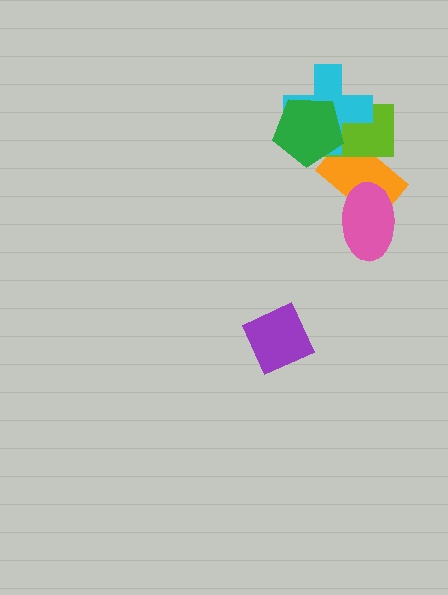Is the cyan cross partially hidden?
Yes, it is partially covered by another shape.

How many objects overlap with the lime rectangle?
3 objects overlap with the lime rectangle.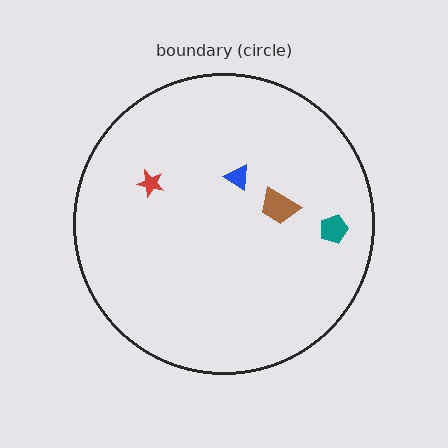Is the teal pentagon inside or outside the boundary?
Inside.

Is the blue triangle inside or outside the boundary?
Inside.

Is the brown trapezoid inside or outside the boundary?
Inside.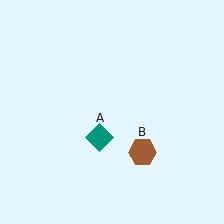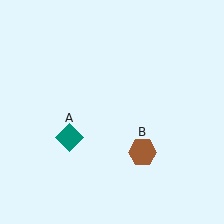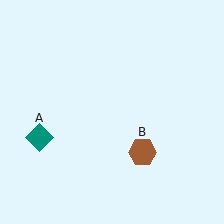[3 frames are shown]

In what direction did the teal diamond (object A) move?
The teal diamond (object A) moved left.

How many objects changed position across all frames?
1 object changed position: teal diamond (object A).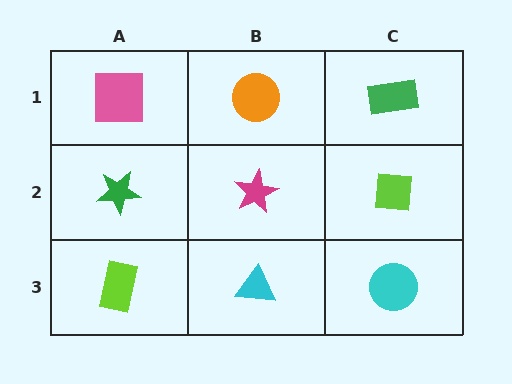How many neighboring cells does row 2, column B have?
4.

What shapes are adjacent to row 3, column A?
A green star (row 2, column A), a cyan triangle (row 3, column B).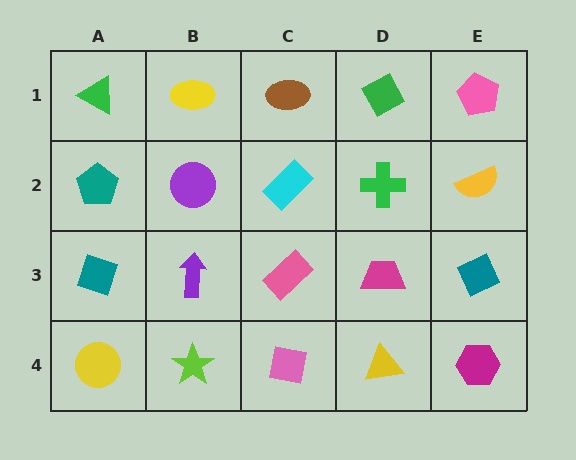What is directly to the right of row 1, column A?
A yellow ellipse.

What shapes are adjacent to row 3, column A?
A teal pentagon (row 2, column A), a yellow circle (row 4, column A), a purple arrow (row 3, column B).